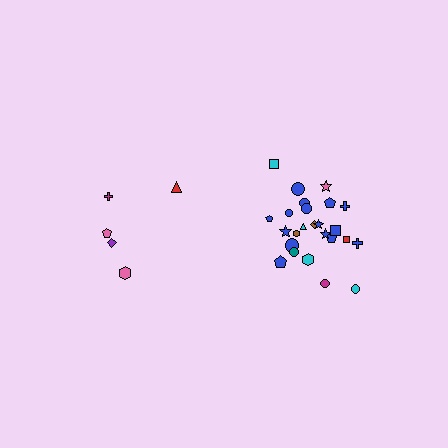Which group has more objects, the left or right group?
The right group.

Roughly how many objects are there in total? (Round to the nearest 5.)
Roughly 30 objects in total.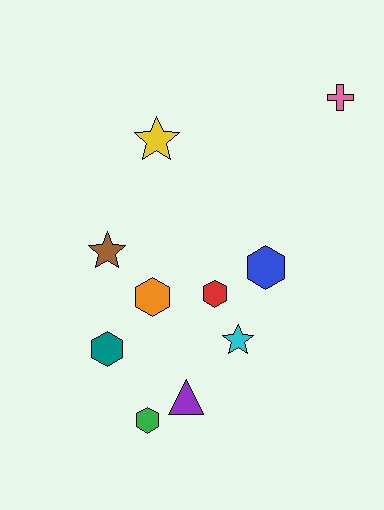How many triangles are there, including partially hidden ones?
There is 1 triangle.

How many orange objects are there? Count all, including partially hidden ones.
There is 1 orange object.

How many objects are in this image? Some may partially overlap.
There are 10 objects.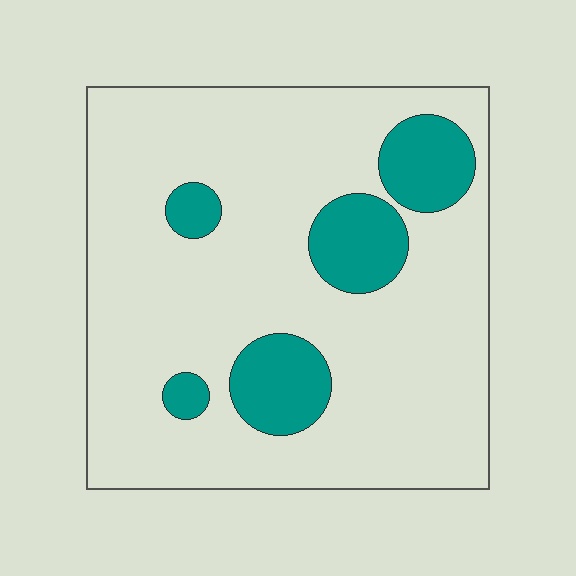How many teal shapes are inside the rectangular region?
5.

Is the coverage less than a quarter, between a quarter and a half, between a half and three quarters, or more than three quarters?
Less than a quarter.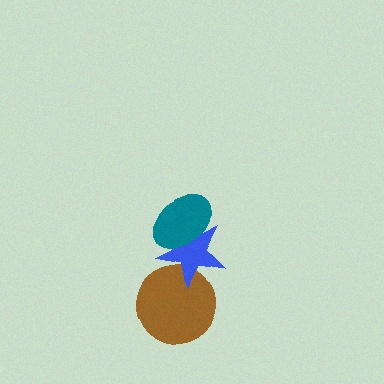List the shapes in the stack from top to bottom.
From top to bottom: the teal ellipse, the blue star, the brown circle.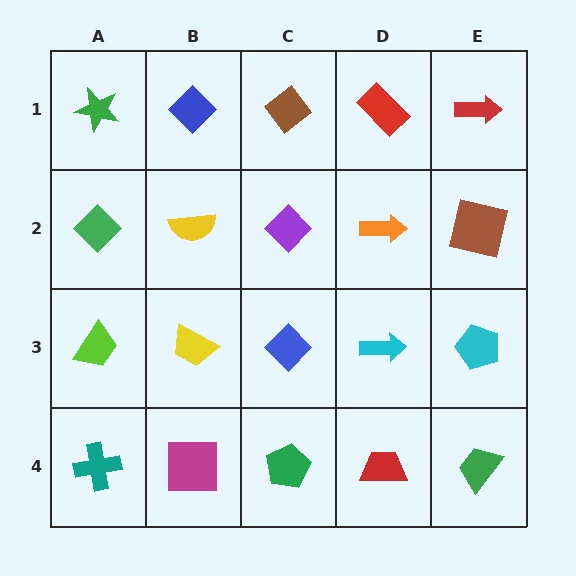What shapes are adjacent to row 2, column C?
A brown diamond (row 1, column C), a blue diamond (row 3, column C), a yellow semicircle (row 2, column B), an orange arrow (row 2, column D).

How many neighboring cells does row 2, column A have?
3.